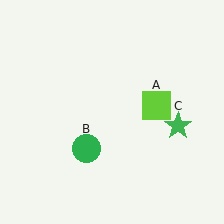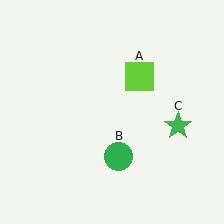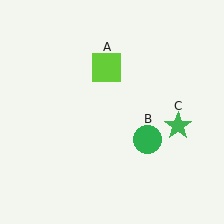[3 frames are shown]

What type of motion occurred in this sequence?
The lime square (object A), green circle (object B) rotated counterclockwise around the center of the scene.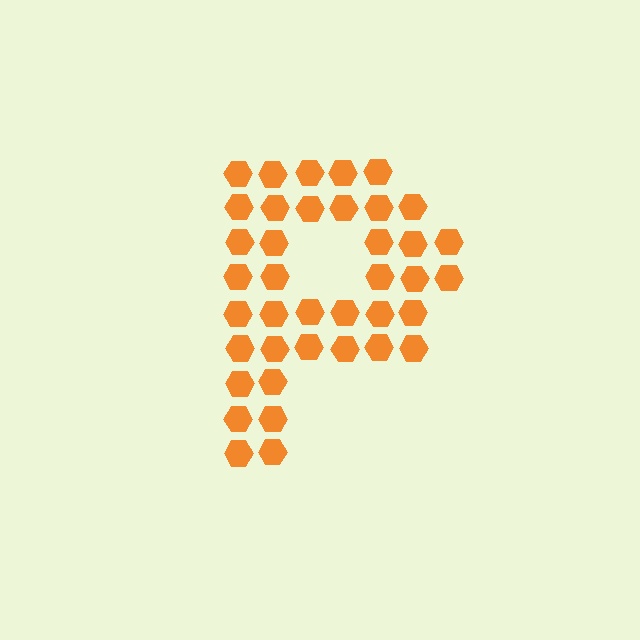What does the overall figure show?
The overall figure shows the letter P.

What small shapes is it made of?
It is made of small hexagons.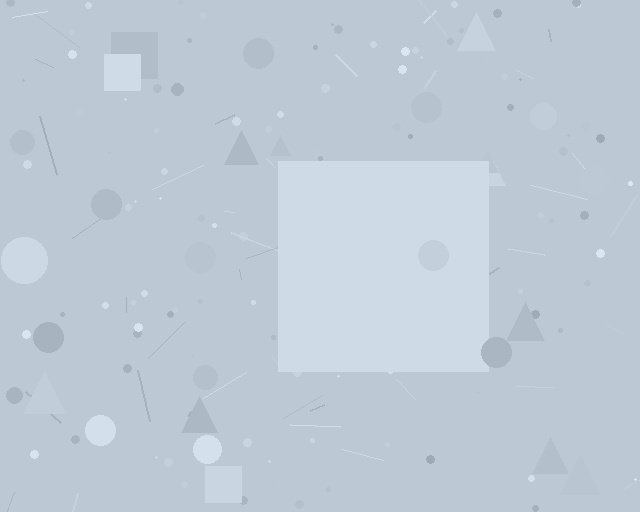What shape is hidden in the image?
A square is hidden in the image.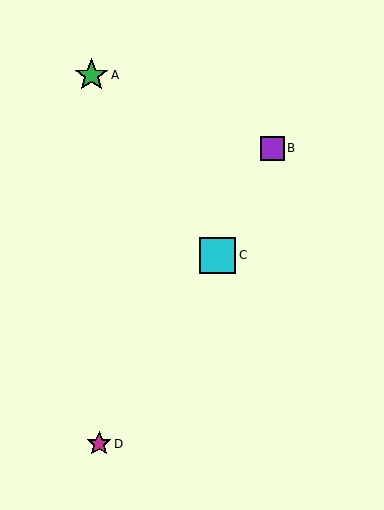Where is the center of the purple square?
The center of the purple square is at (272, 148).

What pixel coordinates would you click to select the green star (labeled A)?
Click at (91, 76) to select the green star A.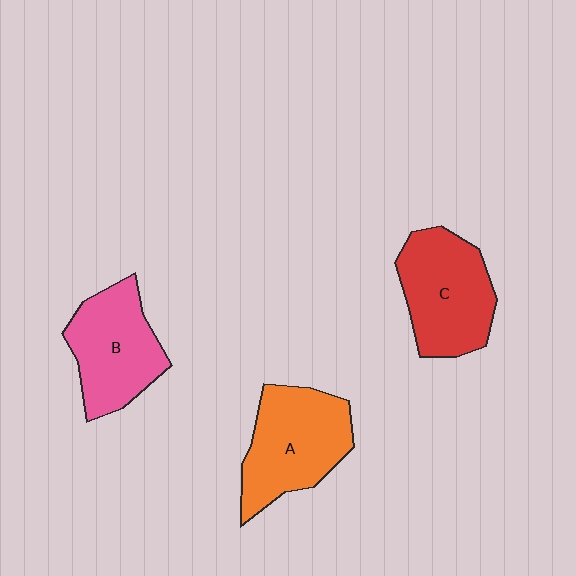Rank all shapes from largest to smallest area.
From largest to smallest: A (orange), C (red), B (pink).